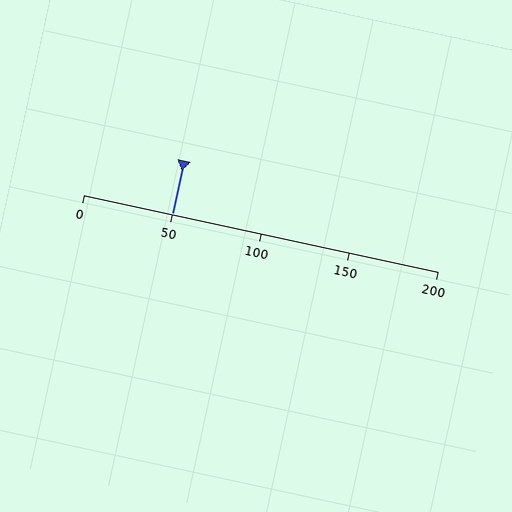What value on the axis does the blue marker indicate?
The marker indicates approximately 50.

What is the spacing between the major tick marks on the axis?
The major ticks are spaced 50 apart.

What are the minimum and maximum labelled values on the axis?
The axis runs from 0 to 200.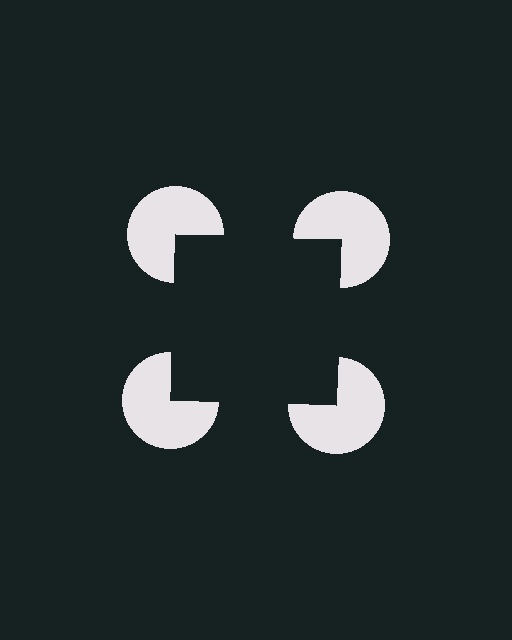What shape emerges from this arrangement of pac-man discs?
An illusory square — its edges are inferred from the aligned wedge cuts in the pac-man discs, not physically drawn.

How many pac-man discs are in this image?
There are 4 — one at each vertex of the illusory square.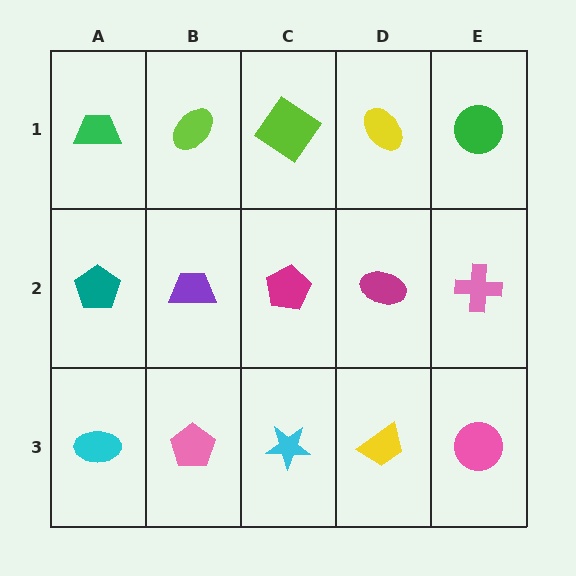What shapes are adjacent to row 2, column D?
A yellow ellipse (row 1, column D), a yellow trapezoid (row 3, column D), a magenta pentagon (row 2, column C), a pink cross (row 2, column E).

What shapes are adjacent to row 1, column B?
A purple trapezoid (row 2, column B), a green trapezoid (row 1, column A), a lime diamond (row 1, column C).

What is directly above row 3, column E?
A pink cross.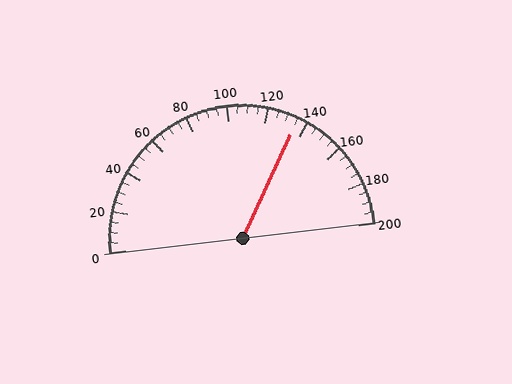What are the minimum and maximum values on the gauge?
The gauge ranges from 0 to 200.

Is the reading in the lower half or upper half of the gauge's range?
The reading is in the upper half of the range (0 to 200).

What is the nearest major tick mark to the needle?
The nearest major tick mark is 140.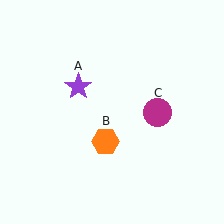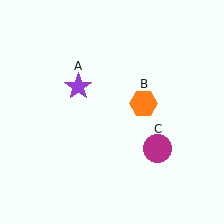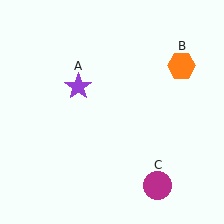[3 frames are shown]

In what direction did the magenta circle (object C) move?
The magenta circle (object C) moved down.